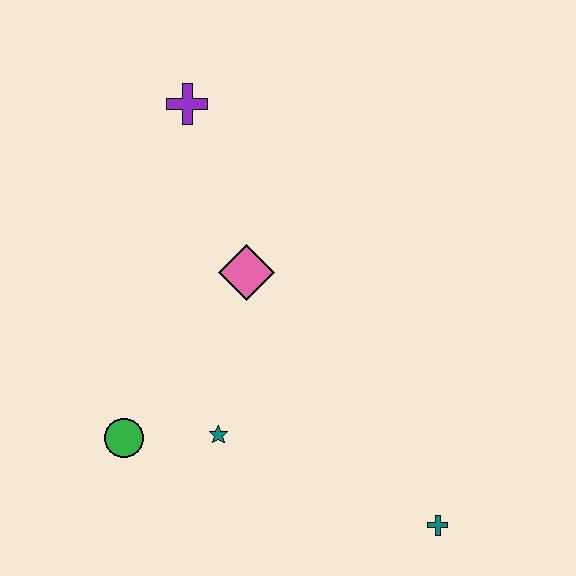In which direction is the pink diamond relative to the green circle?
The pink diamond is above the green circle.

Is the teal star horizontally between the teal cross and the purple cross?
Yes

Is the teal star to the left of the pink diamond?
Yes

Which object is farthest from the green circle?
The purple cross is farthest from the green circle.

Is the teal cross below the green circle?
Yes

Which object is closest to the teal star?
The green circle is closest to the teal star.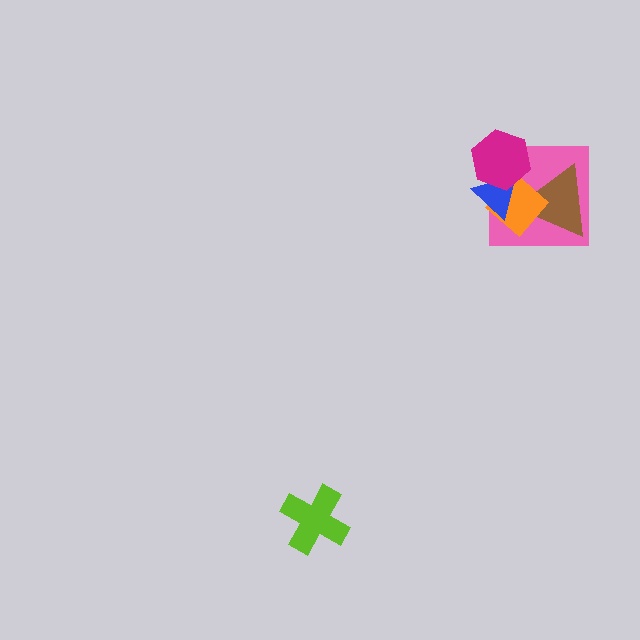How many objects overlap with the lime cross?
0 objects overlap with the lime cross.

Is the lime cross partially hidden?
No, no other shape covers it.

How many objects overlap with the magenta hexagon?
3 objects overlap with the magenta hexagon.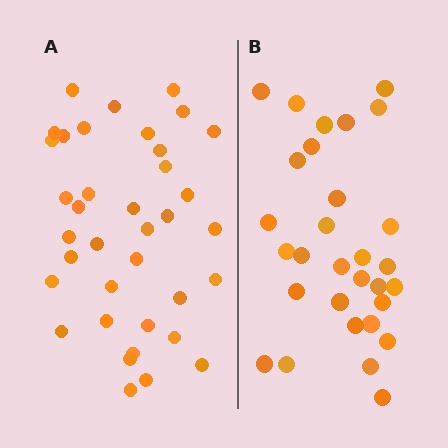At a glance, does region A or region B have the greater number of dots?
Region A (the left region) has more dots.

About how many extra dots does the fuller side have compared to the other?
Region A has roughly 8 or so more dots than region B.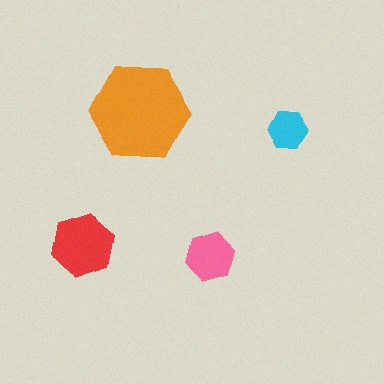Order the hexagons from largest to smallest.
the orange one, the red one, the pink one, the cyan one.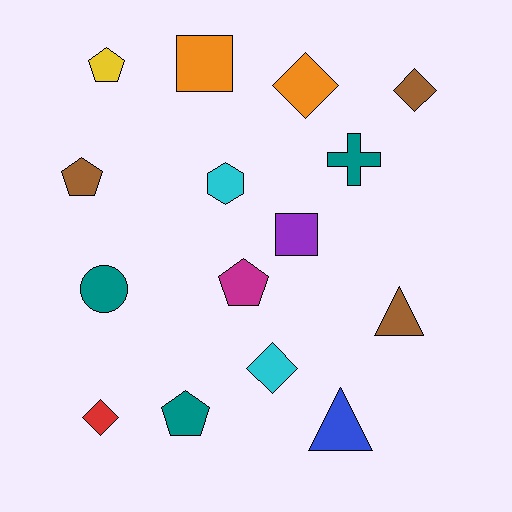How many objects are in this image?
There are 15 objects.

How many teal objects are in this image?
There are 3 teal objects.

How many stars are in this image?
There are no stars.